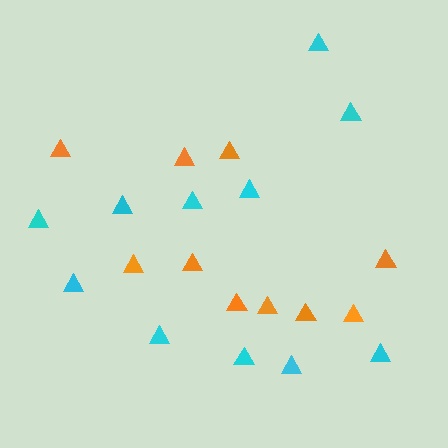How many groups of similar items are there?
There are 2 groups: one group of cyan triangles (11) and one group of orange triangles (10).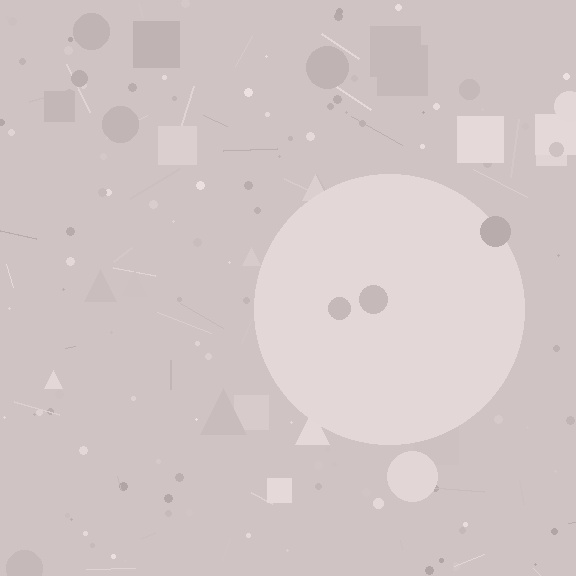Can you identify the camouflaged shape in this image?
The camouflaged shape is a circle.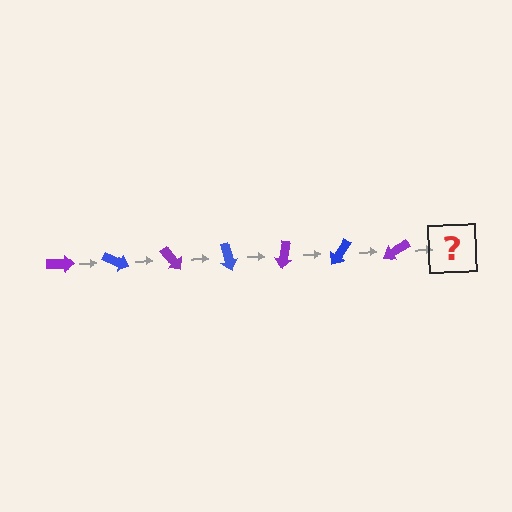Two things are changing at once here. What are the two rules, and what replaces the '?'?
The two rules are that it rotates 25 degrees each step and the color cycles through purple and blue. The '?' should be a blue arrow, rotated 175 degrees from the start.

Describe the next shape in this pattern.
It should be a blue arrow, rotated 175 degrees from the start.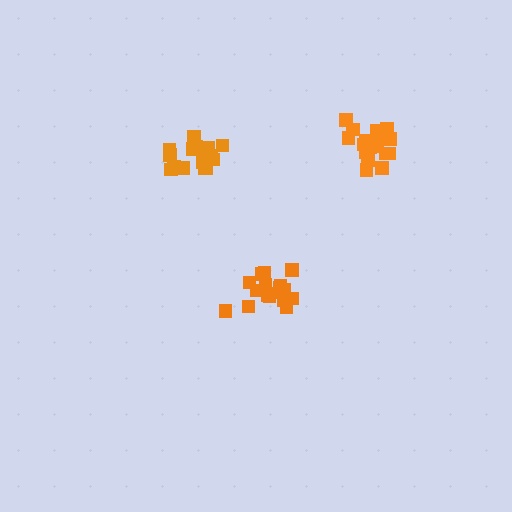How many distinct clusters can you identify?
There are 3 distinct clusters.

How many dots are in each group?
Group 1: 17 dots, Group 2: 19 dots, Group 3: 18 dots (54 total).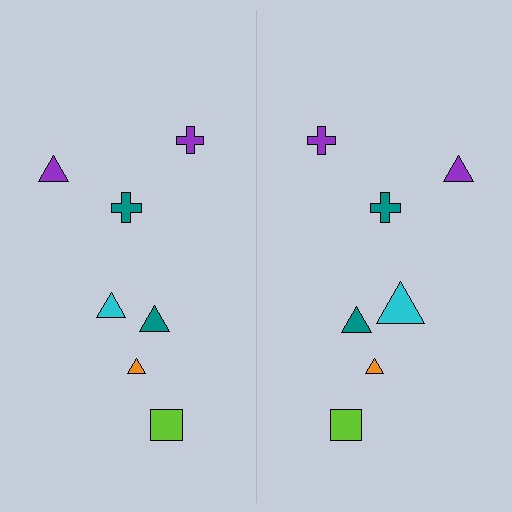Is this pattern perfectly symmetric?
No, the pattern is not perfectly symmetric. The cyan triangle on the right side has a different size than its mirror counterpart.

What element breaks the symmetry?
The cyan triangle on the right side has a different size than its mirror counterpart.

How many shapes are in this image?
There are 14 shapes in this image.